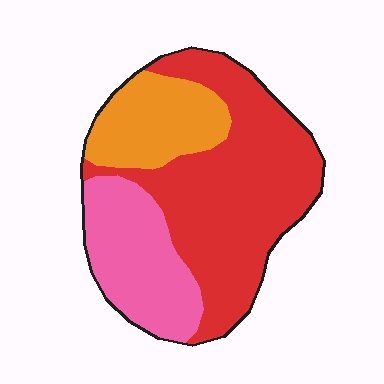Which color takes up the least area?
Orange, at roughly 20%.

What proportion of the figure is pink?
Pink takes up about one quarter (1/4) of the figure.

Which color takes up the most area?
Red, at roughly 55%.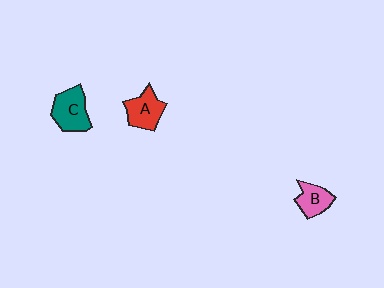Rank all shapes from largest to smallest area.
From largest to smallest: C (teal), A (red), B (pink).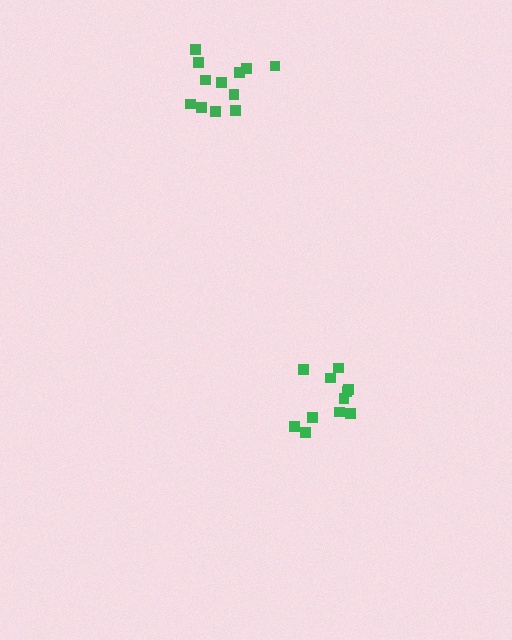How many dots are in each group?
Group 1: 12 dots, Group 2: 11 dots (23 total).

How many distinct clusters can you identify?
There are 2 distinct clusters.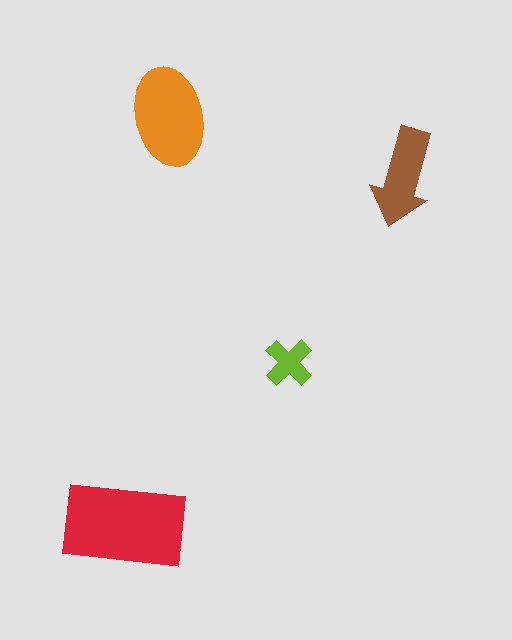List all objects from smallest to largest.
The lime cross, the brown arrow, the orange ellipse, the red rectangle.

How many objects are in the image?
There are 4 objects in the image.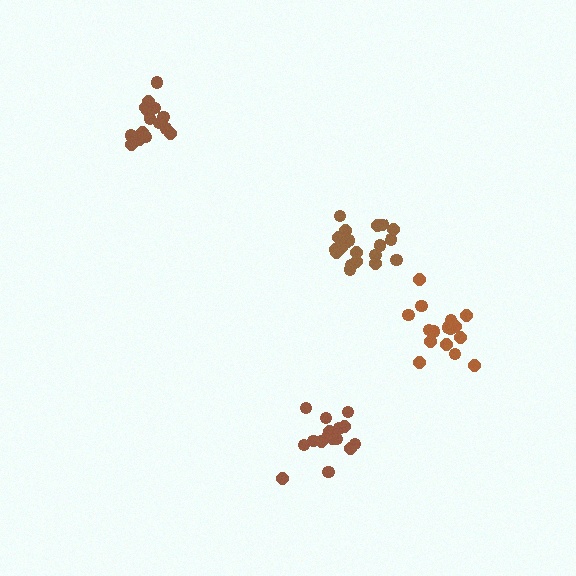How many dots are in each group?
Group 1: 16 dots, Group 2: 20 dots, Group 3: 16 dots, Group 4: 16 dots (68 total).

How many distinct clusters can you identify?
There are 4 distinct clusters.